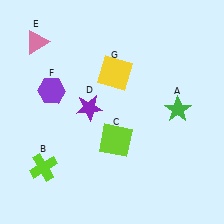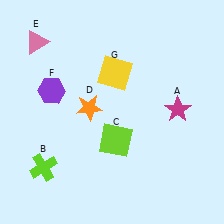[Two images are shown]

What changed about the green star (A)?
In Image 1, A is green. In Image 2, it changed to magenta.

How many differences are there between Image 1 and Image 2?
There are 2 differences between the two images.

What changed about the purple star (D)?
In Image 1, D is purple. In Image 2, it changed to orange.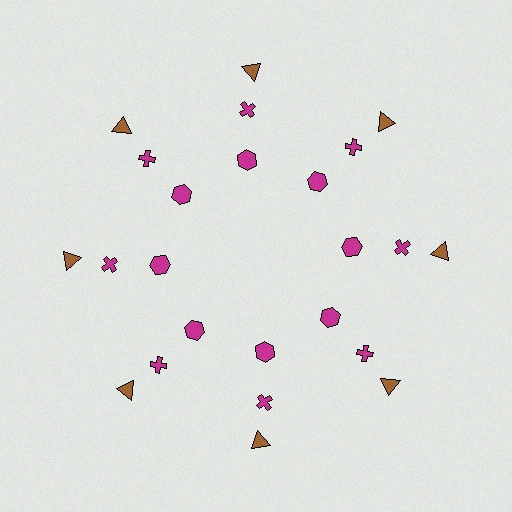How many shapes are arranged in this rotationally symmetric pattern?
There are 24 shapes, arranged in 8 groups of 3.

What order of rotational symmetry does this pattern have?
This pattern has 8-fold rotational symmetry.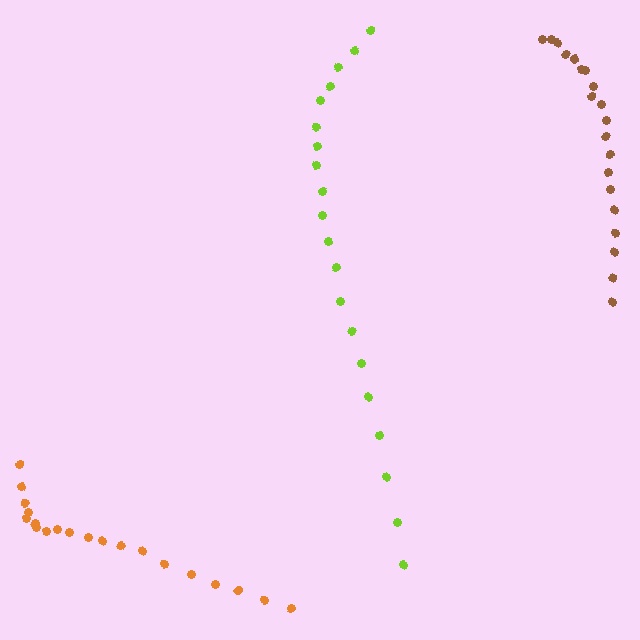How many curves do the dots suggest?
There are 3 distinct paths.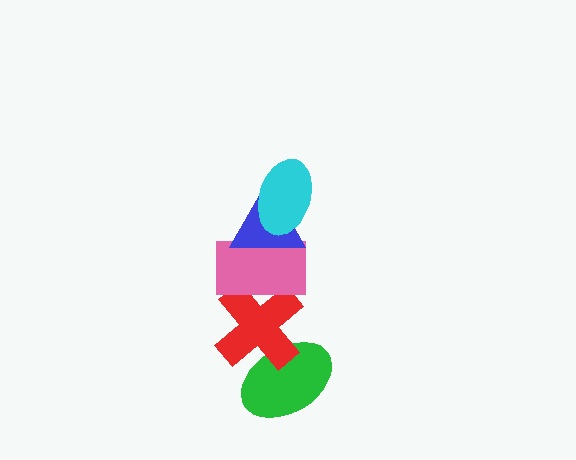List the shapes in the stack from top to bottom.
From top to bottom: the cyan ellipse, the blue triangle, the pink rectangle, the red cross, the green ellipse.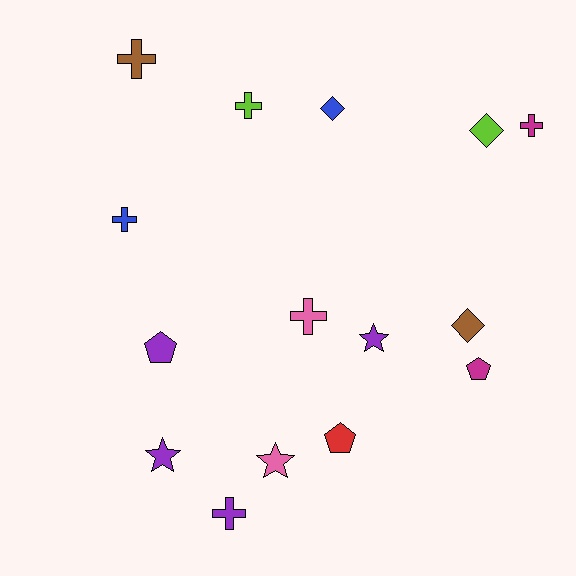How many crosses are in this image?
There are 6 crosses.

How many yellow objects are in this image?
There are no yellow objects.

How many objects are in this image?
There are 15 objects.